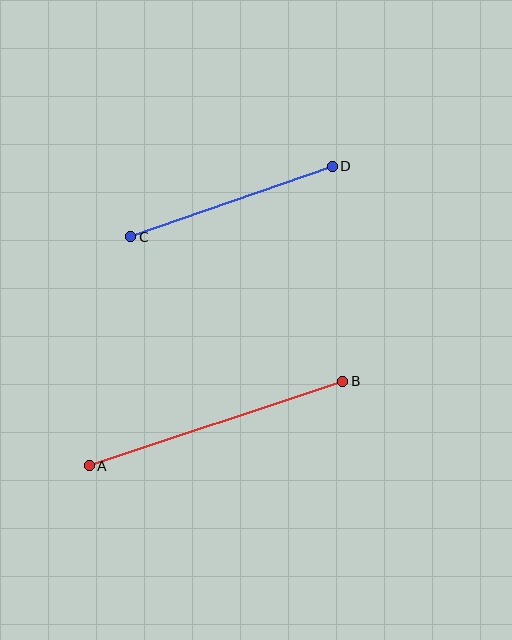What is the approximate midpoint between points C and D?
The midpoint is at approximately (231, 201) pixels.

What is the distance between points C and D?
The distance is approximately 214 pixels.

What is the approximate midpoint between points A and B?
The midpoint is at approximately (216, 424) pixels.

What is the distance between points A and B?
The distance is approximately 267 pixels.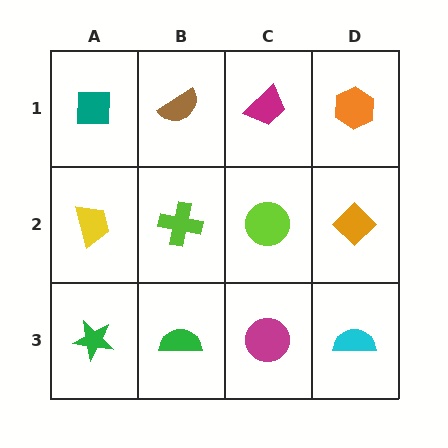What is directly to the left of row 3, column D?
A magenta circle.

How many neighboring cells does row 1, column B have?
3.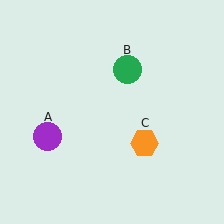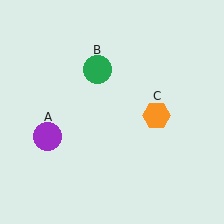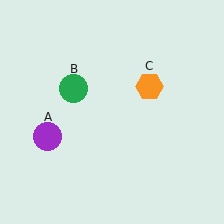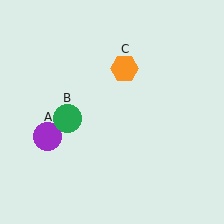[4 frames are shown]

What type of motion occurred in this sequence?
The green circle (object B), orange hexagon (object C) rotated counterclockwise around the center of the scene.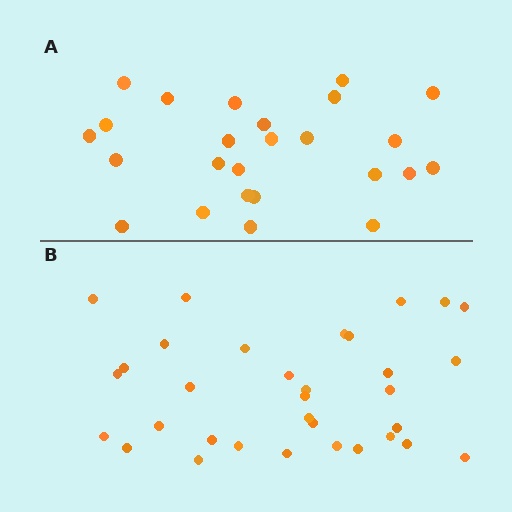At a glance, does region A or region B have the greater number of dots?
Region B (the bottom region) has more dots.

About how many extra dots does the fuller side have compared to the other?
Region B has roughly 8 or so more dots than region A.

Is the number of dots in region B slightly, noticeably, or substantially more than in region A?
Region B has noticeably more, but not dramatically so. The ratio is roughly 1.3 to 1.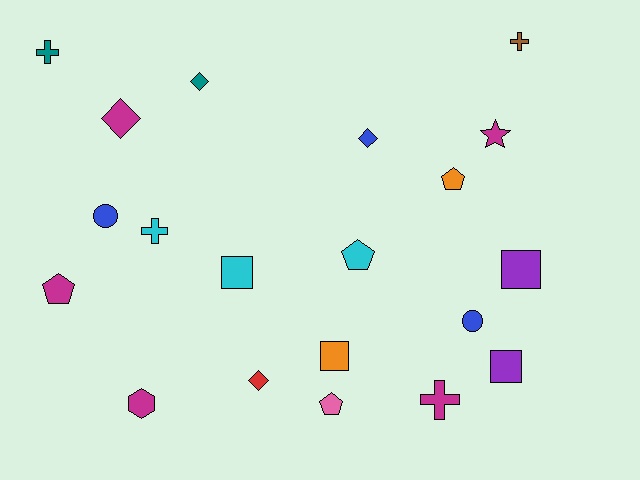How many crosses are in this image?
There are 4 crosses.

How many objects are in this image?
There are 20 objects.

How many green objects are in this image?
There are no green objects.